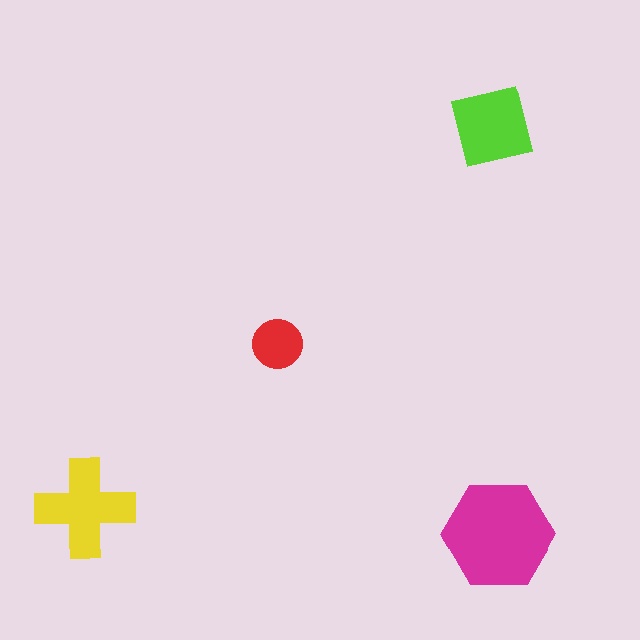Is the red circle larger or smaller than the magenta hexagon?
Smaller.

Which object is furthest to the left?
The yellow cross is leftmost.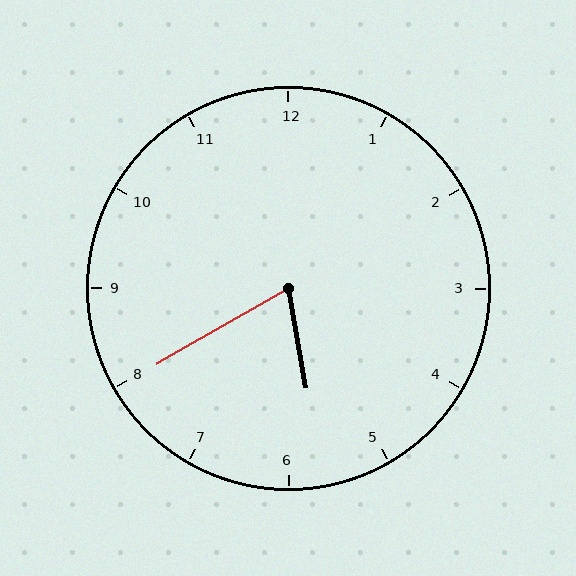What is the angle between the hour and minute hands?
Approximately 70 degrees.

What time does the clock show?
5:40.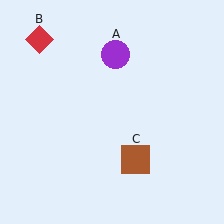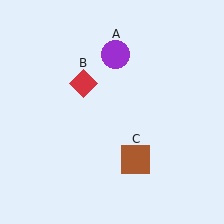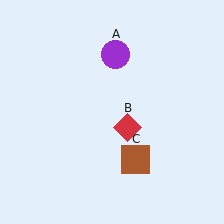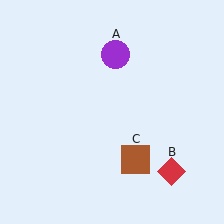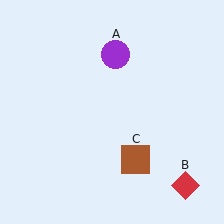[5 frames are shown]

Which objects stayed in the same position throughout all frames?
Purple circle (object A) and brown square (object C) remained stationary.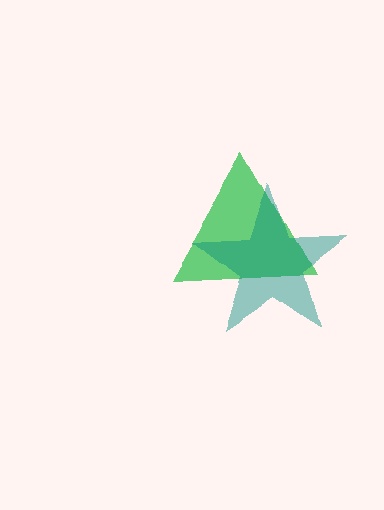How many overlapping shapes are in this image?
There are 2 overlapping shapes in the image.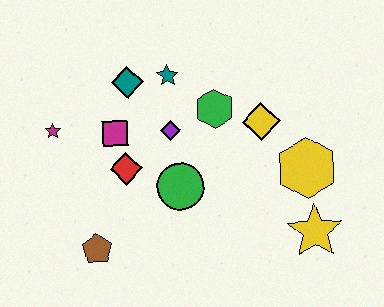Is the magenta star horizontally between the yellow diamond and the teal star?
No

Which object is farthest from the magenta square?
The yellow star is farthest from the magenta square.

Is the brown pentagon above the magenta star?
No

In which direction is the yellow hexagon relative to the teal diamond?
The yellow hexagon is to the right of the teal diamond.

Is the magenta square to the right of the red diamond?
No